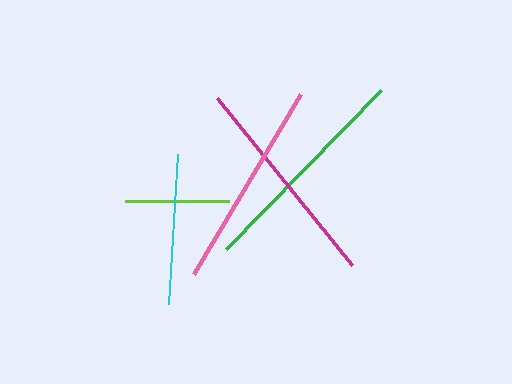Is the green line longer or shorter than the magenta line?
The green line is longer than the magenta line.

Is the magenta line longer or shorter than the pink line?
The magenta line is longer than the pink line.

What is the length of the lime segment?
The lime segment is approximately 105 pixels long.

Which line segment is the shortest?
The lime line is the shortest at approximately 105 pixels.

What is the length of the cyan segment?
The cyan segment is approximately 150 pixels long.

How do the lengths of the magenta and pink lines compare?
The magenta and pink lines are approximately the same length.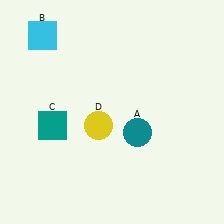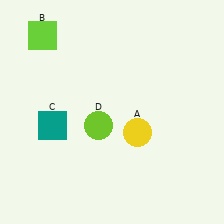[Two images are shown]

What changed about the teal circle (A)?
In Image 1, A is teal. In Image 2, it changed to yellow.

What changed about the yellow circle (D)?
In Image 1, D is yellow. In Image 2, it changed to lime.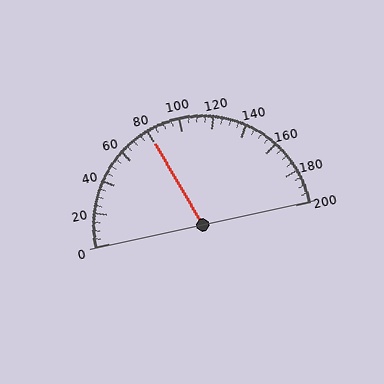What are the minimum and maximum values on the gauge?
The gauge ranges from 0 to 200.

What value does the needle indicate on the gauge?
The needle indicates approximately 80.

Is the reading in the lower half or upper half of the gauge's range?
The reading is in the lower half of the range (0 to 200).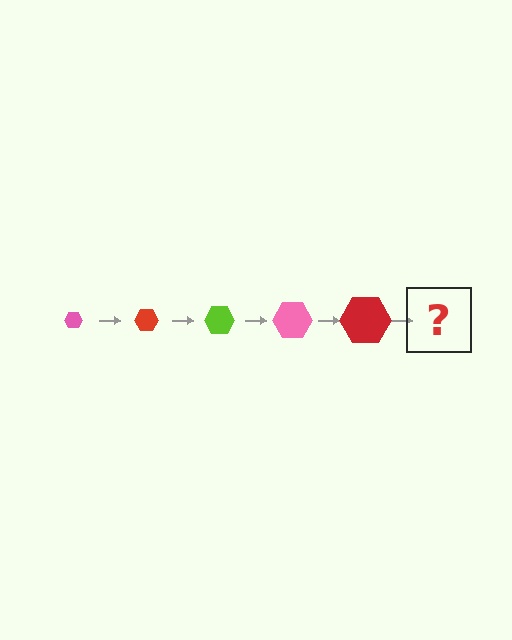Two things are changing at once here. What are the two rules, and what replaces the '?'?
The two rules are that the hexagon grows larger each step and the color cycles through pink, red, and lime. The '?' should be a lime hexagon, larger than the previous one.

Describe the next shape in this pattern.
It should be a lime hexagon, larger than the previous one.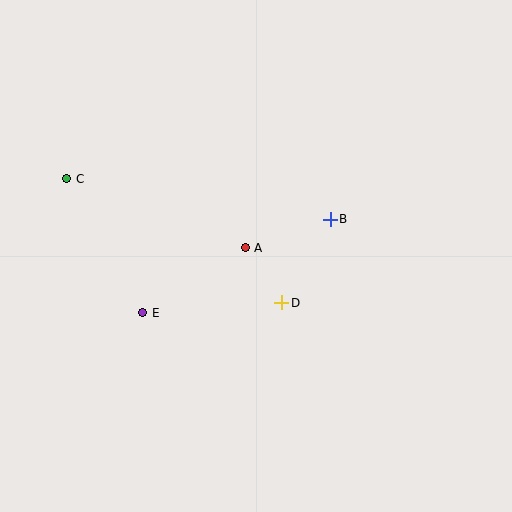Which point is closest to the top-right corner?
Point B is closest to the top-right corner.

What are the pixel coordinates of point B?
Point B is at (330, 219).